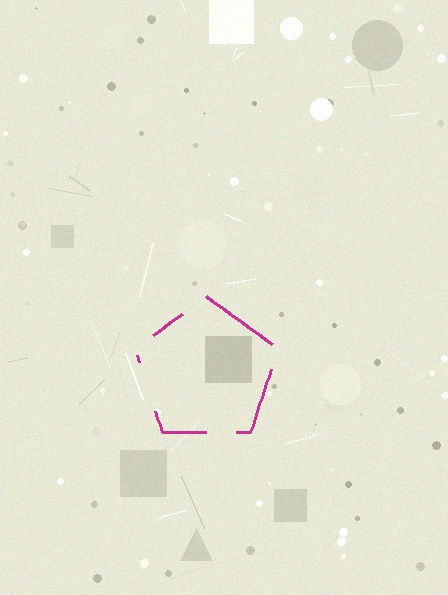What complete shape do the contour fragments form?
The contour fragments form a pentagon.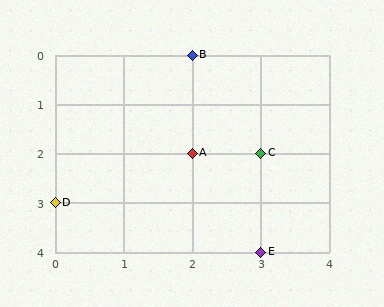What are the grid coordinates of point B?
Point B is at grid coordinates (2, 0).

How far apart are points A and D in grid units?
Points A and D are 2 columns and 1 row apart (about 2.2 grid units diagonally).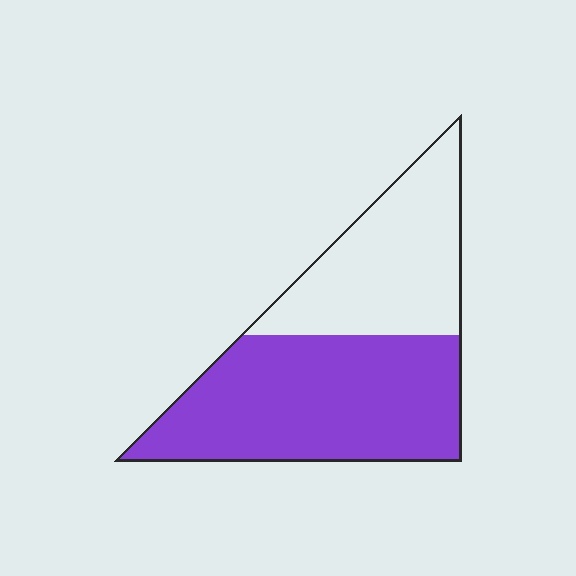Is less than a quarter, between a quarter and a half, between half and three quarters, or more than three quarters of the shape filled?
Between half and three quarters.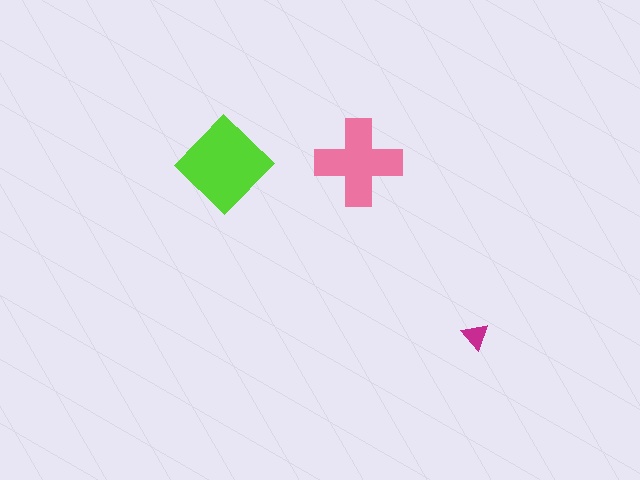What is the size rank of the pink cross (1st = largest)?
2nd.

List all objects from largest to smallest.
The lime diamond, the pink cross, the magenta triangle.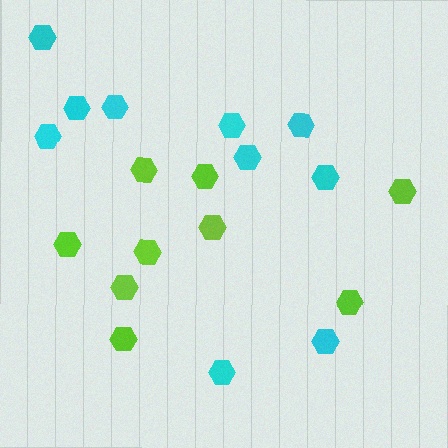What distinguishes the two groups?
There are 2 groups: one group of lime hexagons (9) and one group of cyan hexagons (10).